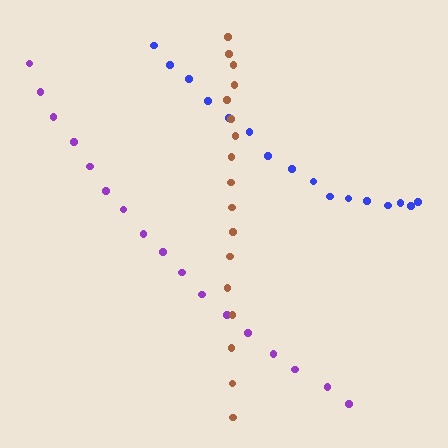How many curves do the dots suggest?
There are 3 distinct paths.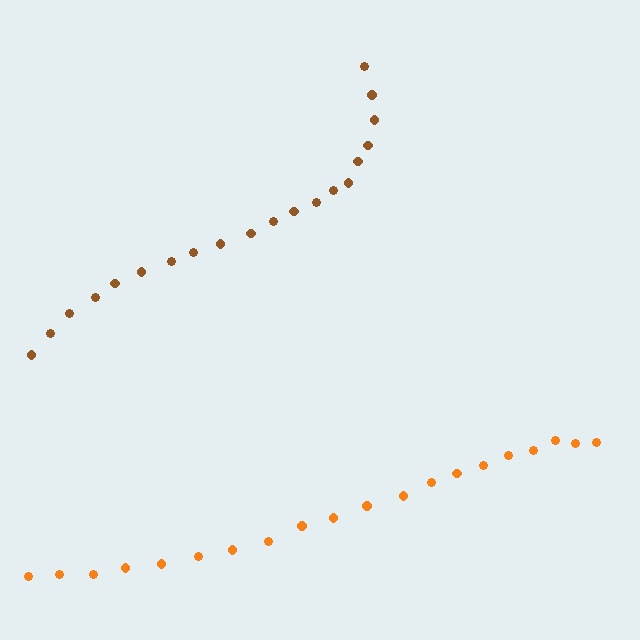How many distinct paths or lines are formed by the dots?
There are 2 distinct paths.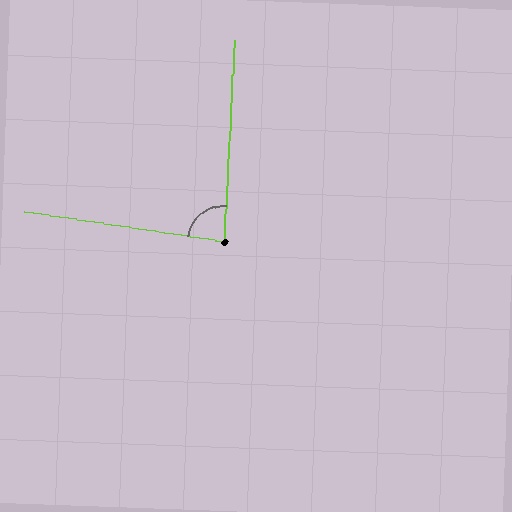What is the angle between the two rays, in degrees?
Approximately 84 degrees.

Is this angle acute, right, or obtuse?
It is acute.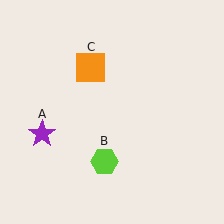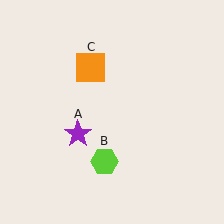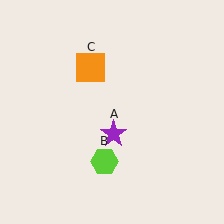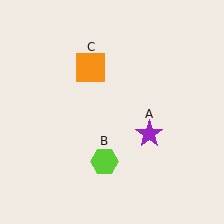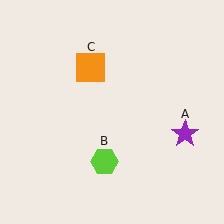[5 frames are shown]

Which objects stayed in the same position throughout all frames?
Lime hexagon (object B) and orange square (object C) remained stationary.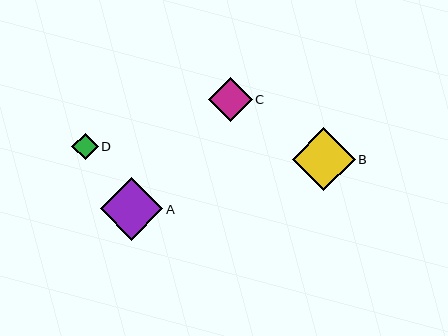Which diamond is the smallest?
Diamond D is the smallest with a size of approximately 26 pixels.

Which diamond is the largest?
Diamond B is the largest with a size of approximately 63 pixels.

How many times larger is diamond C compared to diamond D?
Diamond C is approximately 1.7 times the size of diamond D.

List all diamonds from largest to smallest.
From largest to smallest: B, A, C, D.